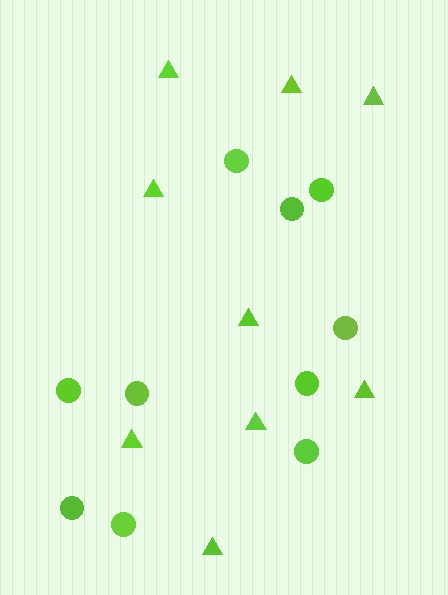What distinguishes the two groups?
There are 2 groups: one group of triangles (9) and one group of circles (10).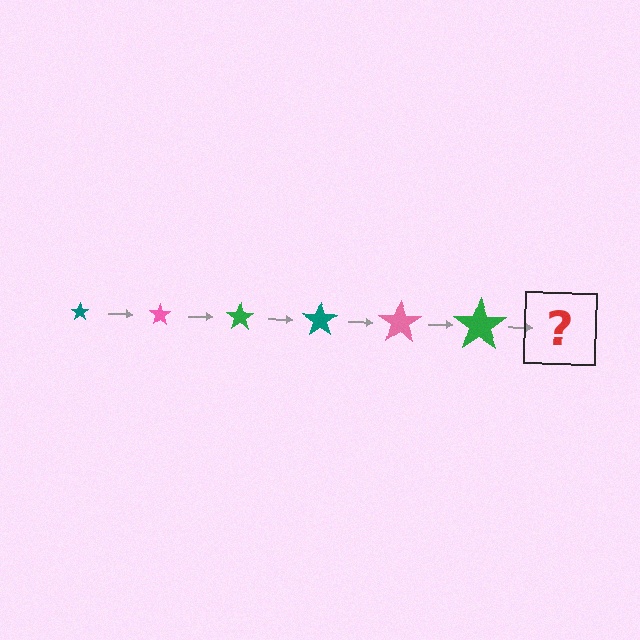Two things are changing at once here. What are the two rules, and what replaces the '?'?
The two rules are that the star grows larger each step and the color cycles through teal, pink, and green. The '?' should be a teal star, larger than the previous one.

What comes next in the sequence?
The next element should be a teal star, larger than the previous one.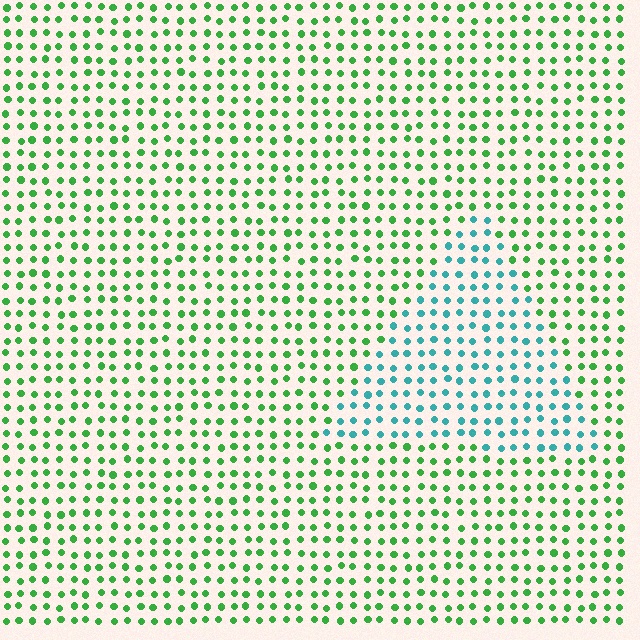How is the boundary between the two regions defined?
The boundary is defined purely by a slight shift in hue (about 54 degrees). Spacing, size, and orientation are identical on both sides.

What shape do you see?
I see a triangle.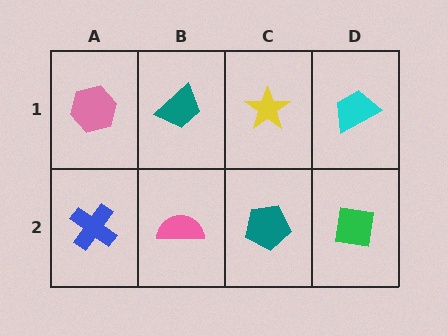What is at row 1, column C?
A yellow star.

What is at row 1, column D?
A cyan trapezoid.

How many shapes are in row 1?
4 shapes.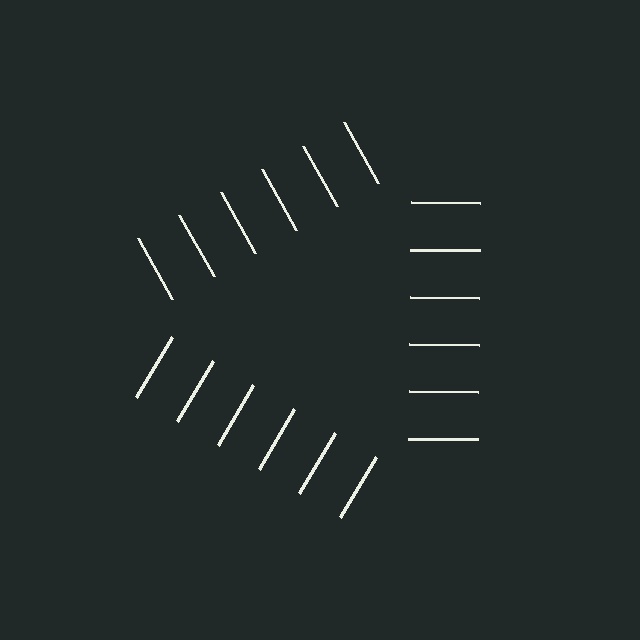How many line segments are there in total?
18 — 6 along each of the 3 edges.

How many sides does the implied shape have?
3 sides — the line-ends trace a triangle.